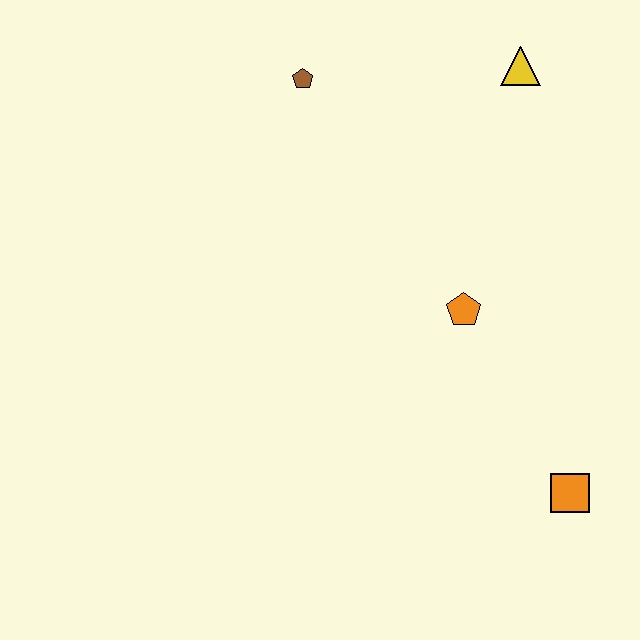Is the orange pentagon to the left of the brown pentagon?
No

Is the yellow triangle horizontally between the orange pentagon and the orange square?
Yes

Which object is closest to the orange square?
The orange pentagon is closest to the orange square.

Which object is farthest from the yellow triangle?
The orange square is farthest from the yellow triangle.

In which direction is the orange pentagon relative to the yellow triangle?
The orange pentagon is below the yellow triangle.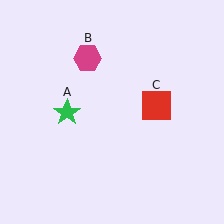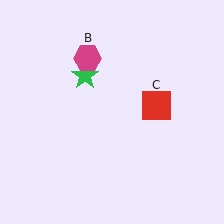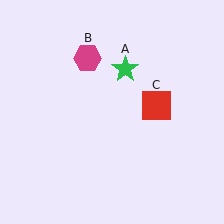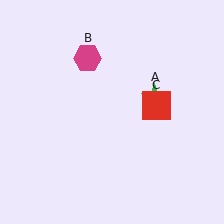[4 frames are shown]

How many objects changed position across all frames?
1 object changed position: green star (object A).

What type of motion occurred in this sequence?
The green star (object A) rotated clockwise around the center of the scene.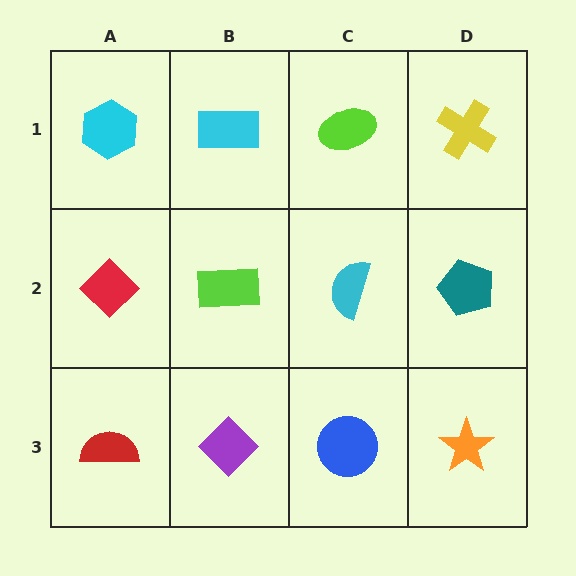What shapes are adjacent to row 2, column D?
A yellow cross (row 1, column D), an orange star (row 3, column D), a cyan semicircle (row 2, column C).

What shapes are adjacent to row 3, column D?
A teal pentagon (row 2, column D), a blue circle (row 3, column C).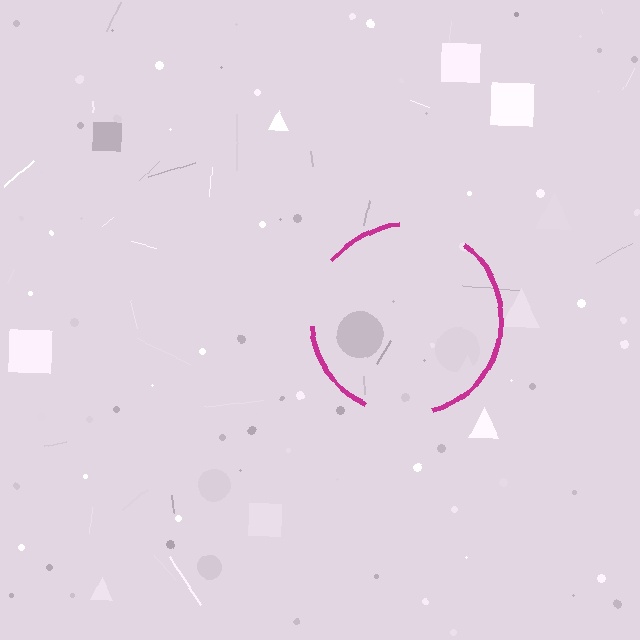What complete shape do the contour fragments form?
The contour fragments form a circle.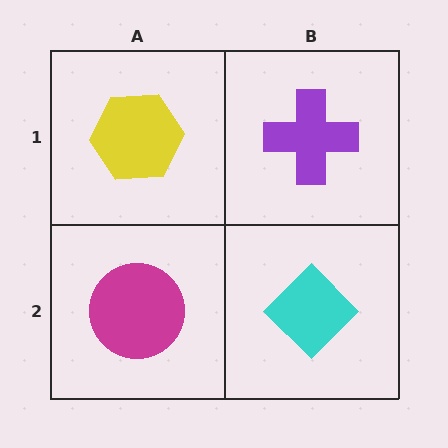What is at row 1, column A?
A yellow hexagon.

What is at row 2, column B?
A cyan diamond.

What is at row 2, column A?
A magenta circle.